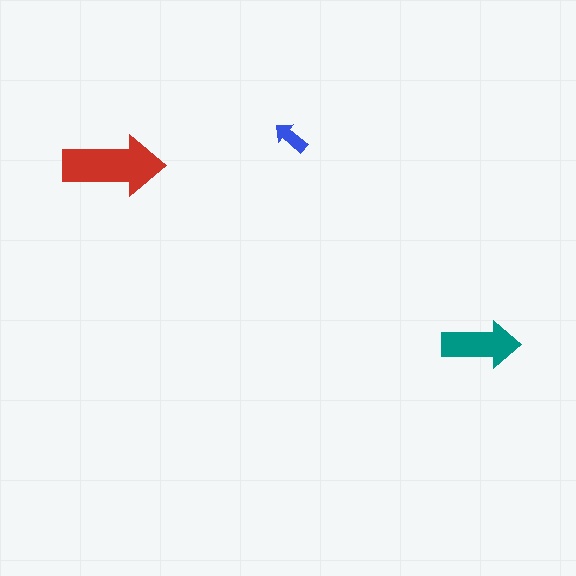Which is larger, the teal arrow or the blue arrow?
The teal one.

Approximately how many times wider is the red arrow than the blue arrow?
About 3 times wider.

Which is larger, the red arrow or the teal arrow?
The red one.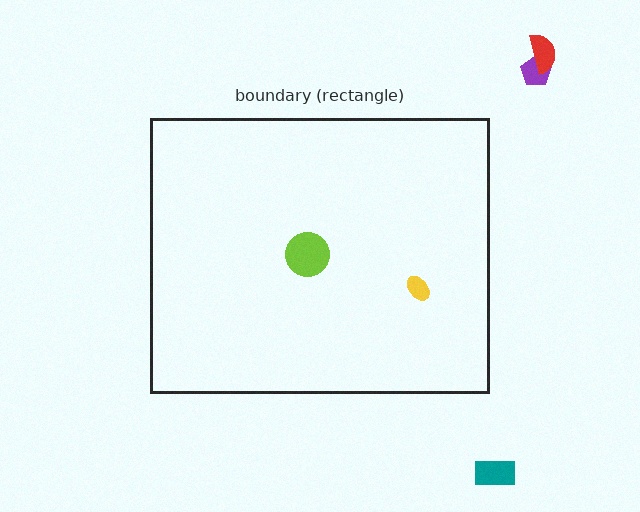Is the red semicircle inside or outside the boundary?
Outside.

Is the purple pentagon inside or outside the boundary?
Outside.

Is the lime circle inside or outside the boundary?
Inside.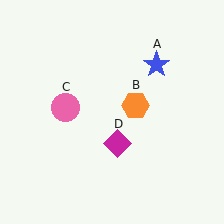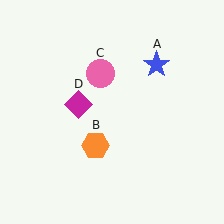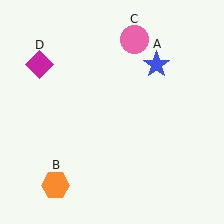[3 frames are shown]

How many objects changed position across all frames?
3 objects changed position: orange hexagon (object B), pink circle (object C), magenta diamond (object D).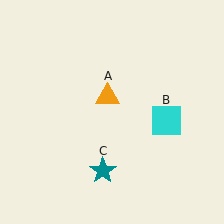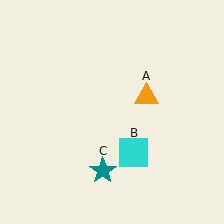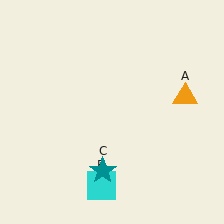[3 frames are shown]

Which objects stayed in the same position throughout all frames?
Teal star (object C) remained stationary.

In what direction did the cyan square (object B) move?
The cyan square (object B) moved down and to the left.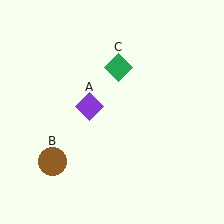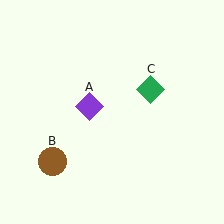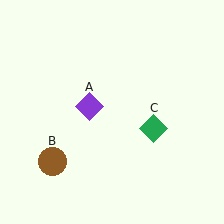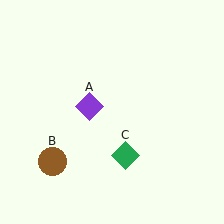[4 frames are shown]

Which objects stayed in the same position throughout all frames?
Purple diamond (object A) and brown circle (object B) remained stationary.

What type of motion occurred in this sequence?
The green diamond (object C) rotated clockwise around the center of the scene.